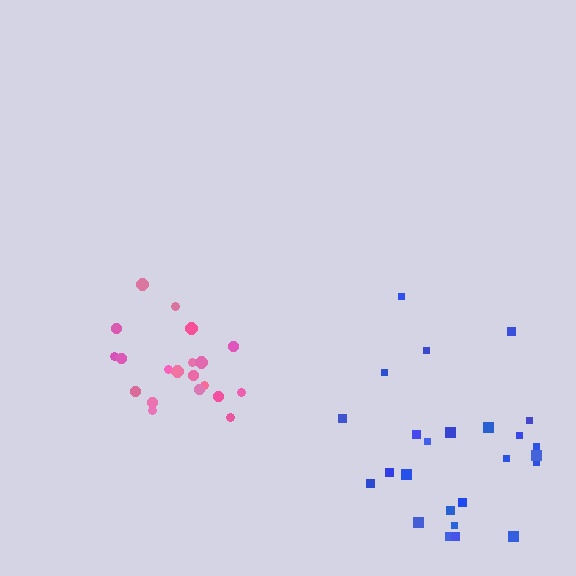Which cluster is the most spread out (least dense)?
Blue.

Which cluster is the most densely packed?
Pink.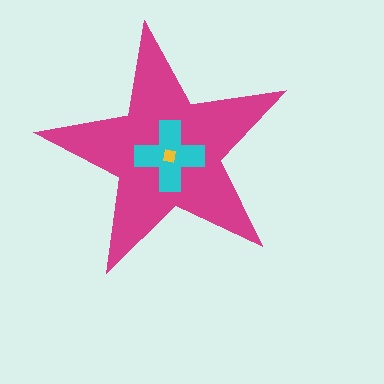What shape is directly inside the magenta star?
The cyan cross.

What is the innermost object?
The yellow square.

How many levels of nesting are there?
3.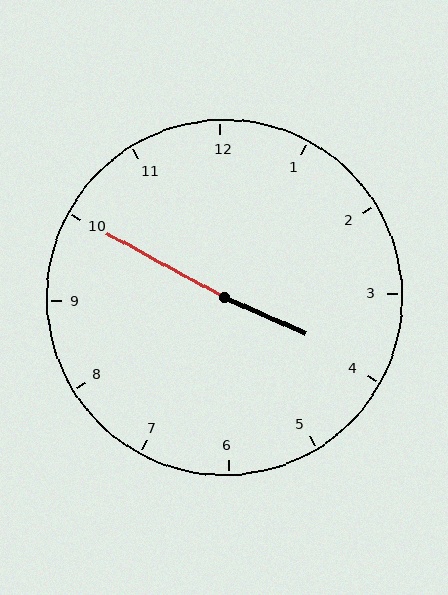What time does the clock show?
3:50.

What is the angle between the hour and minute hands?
Approximately 175 degrees.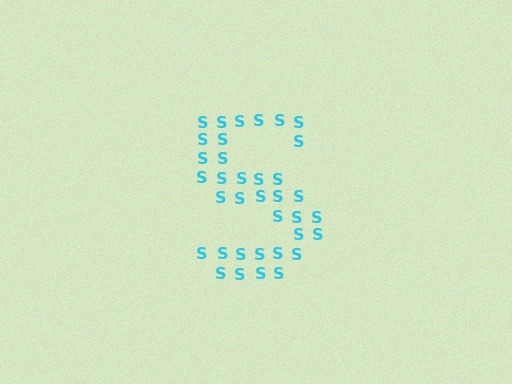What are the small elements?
The small elements are letter S's.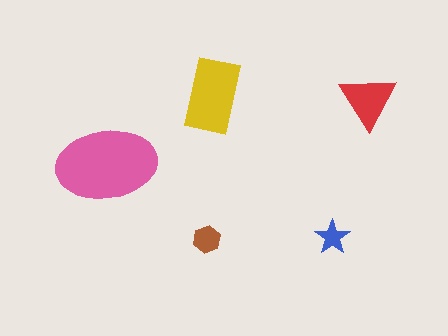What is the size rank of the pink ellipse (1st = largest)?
1st.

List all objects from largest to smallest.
The pink ellipse, the yellow rectangle, the red triangle, the brown hexagon, the blue star.